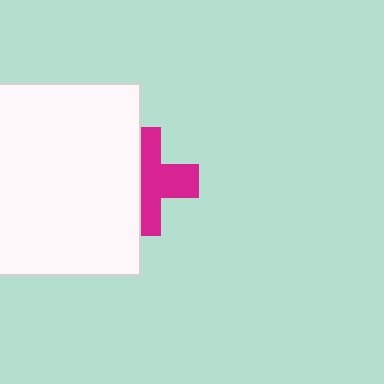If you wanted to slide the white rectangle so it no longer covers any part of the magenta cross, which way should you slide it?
Slide it left — that is the most direct way to separate the two shapes.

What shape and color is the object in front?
The object in front is a white rectangle.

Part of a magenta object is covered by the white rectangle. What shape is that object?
It is a cross.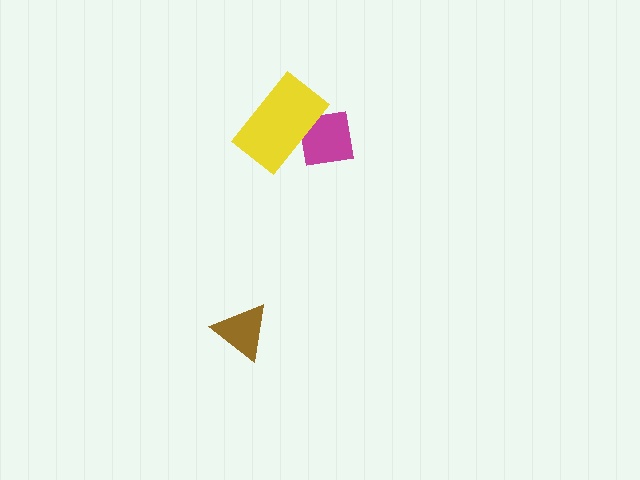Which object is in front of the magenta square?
The yellow rectangle is in front of the magenta square.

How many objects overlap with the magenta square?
1 object overlaps with the magenta square.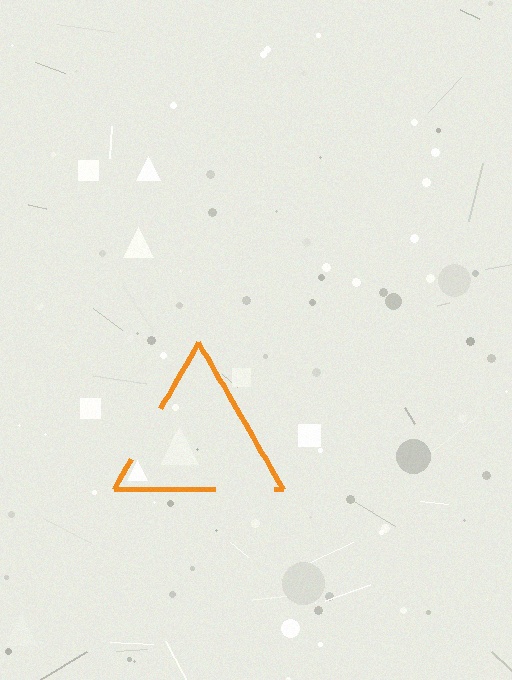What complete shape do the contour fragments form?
The contour fragments form a triangle.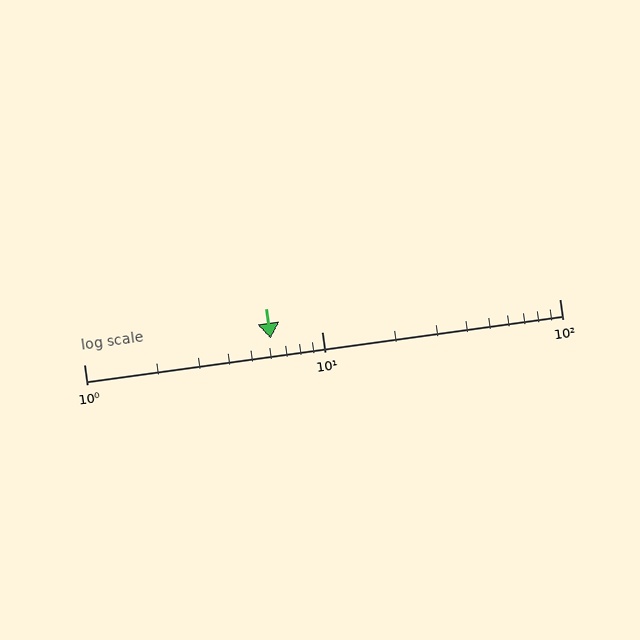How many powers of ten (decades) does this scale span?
The scale spans 2 decades, from 1 to 100.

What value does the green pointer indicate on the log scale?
The pointer indicates approximately 6.1.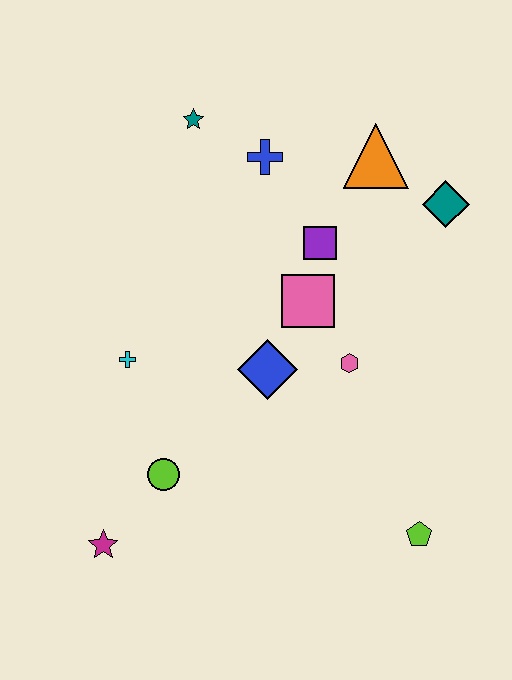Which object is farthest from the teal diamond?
The magenta star is farthest from the teal diamond.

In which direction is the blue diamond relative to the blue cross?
The blue diamond is below the blue cross.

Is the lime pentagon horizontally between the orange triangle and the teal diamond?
Yes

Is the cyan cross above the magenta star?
Yes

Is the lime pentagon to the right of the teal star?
Yes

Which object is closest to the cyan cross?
The lime circle is closest to the cyan cross.